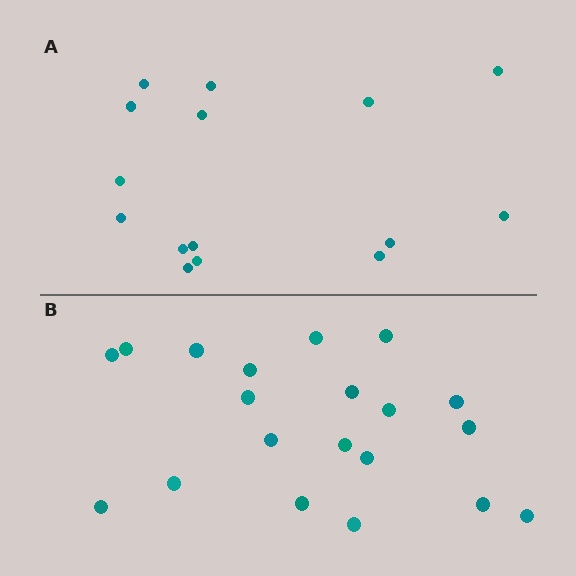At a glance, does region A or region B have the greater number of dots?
Region B (the bottom region) has more dots.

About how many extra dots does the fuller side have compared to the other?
Region B has about 5 more dots than region A.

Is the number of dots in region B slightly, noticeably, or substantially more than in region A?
Region B has noticeably more, but not dramatically so. The ratio is roughly 1.3 to 1.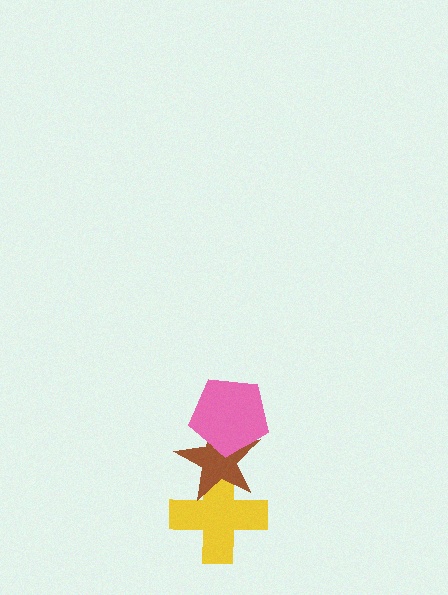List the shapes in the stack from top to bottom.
From top to bottom: the pink pentagon, the brown star, the yellow cross.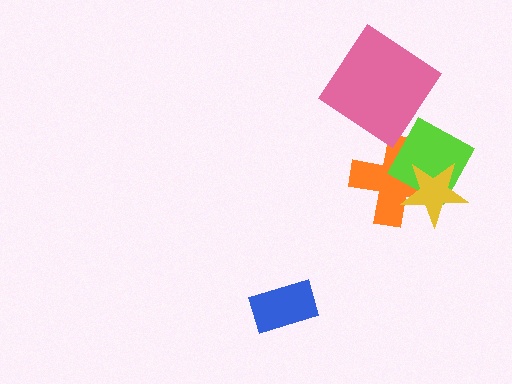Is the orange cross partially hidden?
Yes, it is partially covered by another shape.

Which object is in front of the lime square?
The yellow star is in front of the lime square.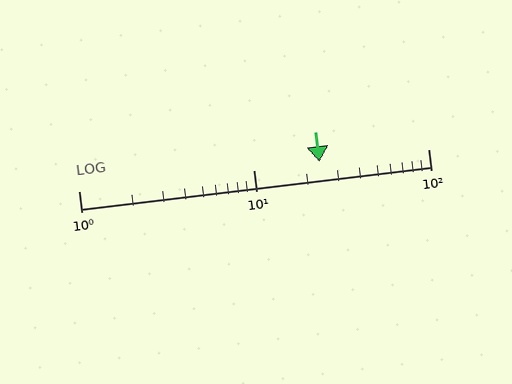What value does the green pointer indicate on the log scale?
The pointer indicates approximately 24.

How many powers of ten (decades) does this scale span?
The scale spans 2 decades, from 1 to 100.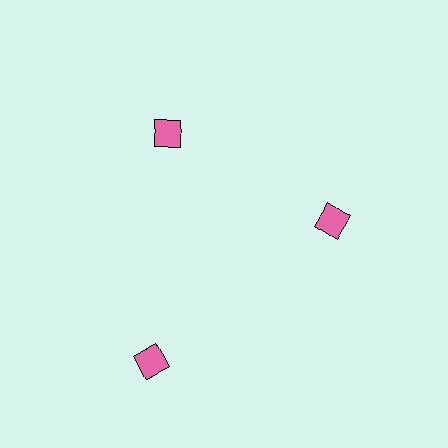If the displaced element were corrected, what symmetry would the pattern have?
It would have 3-fold rotational symmetry — the pattern would map onto itself every 120 degrees.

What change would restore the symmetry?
The symmetry would be restored by moving it inward, back onto the ring so that all 3 diamonds sit at equal angles and equal distance from the center.